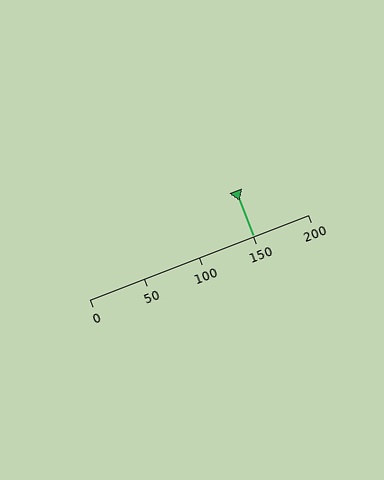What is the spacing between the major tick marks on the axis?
The major ticks are spaced 50 apart.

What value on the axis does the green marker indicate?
The marker indicates approximately 150.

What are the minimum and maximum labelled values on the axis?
The axis runs from 0 to 200.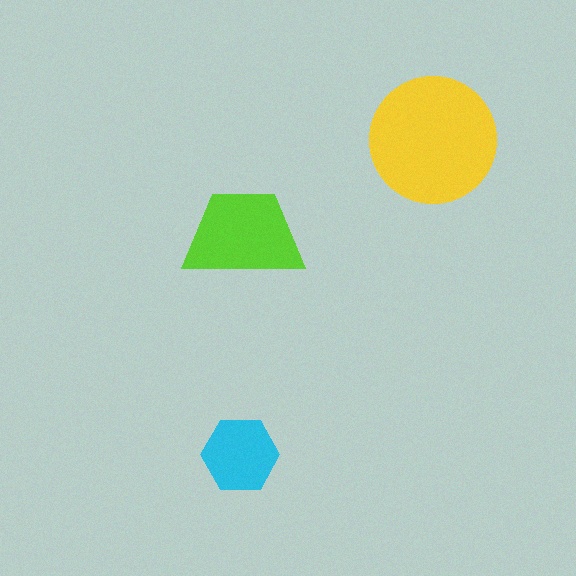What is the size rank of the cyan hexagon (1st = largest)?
3rd.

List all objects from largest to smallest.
The yellow circle, the lime trapezoid, the cyan hexagon.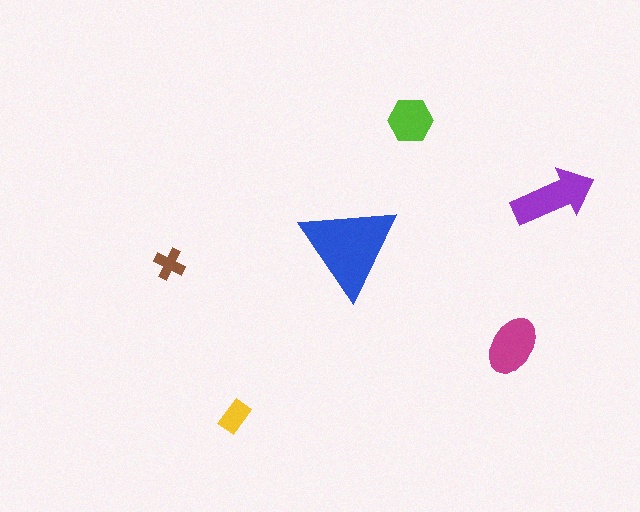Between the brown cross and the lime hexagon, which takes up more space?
The lime hexagon.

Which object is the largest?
The blue triangle.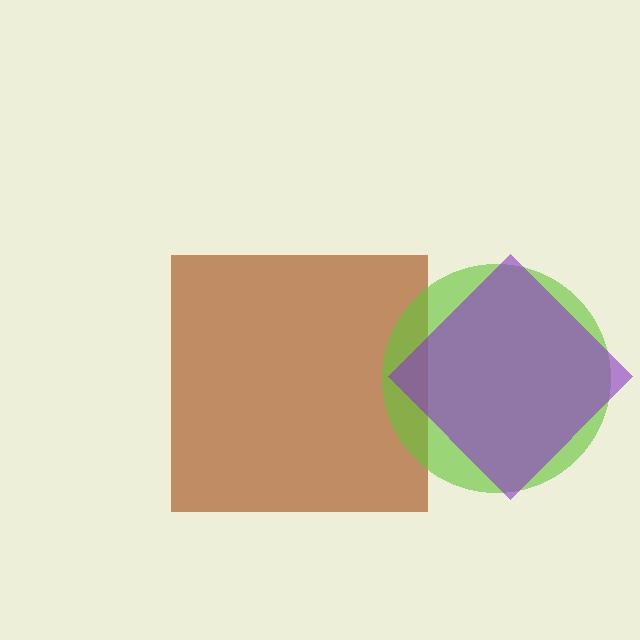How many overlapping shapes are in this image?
There are 3 overlapping shapes in the image.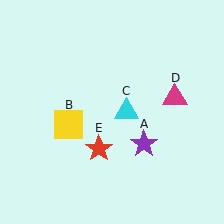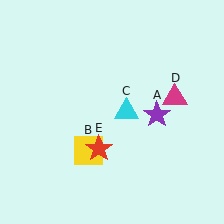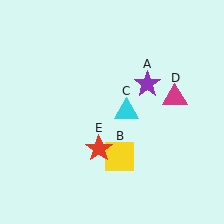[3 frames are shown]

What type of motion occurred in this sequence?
The purple star (object A), yellow square (object B) rotated counterclockwise around the center of the scene.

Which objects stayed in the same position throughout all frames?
Cyan triangle (object C) and magenta triangle (object D) and red star (object E) remained stationary.